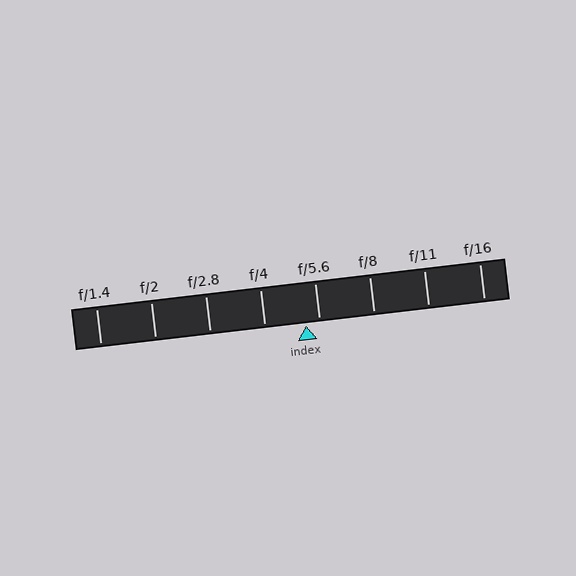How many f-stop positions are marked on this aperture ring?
There are 8 f-stop positions marked.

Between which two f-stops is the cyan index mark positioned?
The index mark is between f/4 and f/5.6.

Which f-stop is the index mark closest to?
The index mark is closest to f/5.6.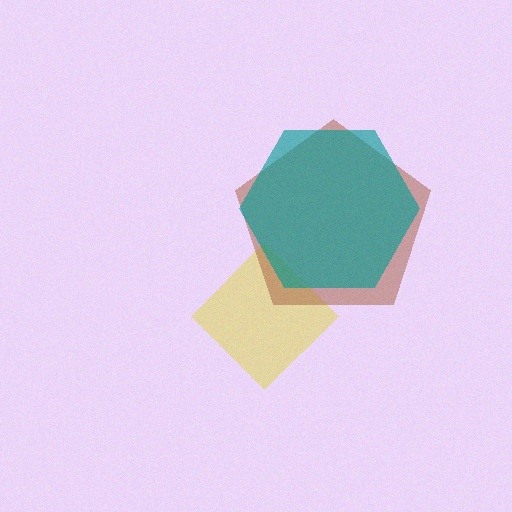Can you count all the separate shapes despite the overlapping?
Yes, there are 3 separate shapes.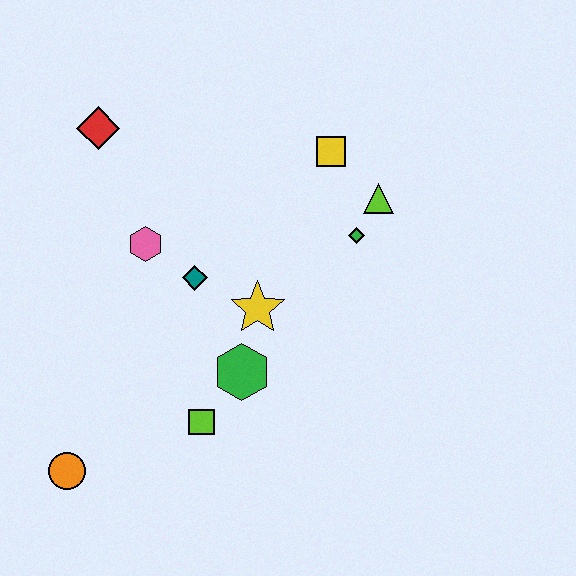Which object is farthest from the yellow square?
The orange circle is farthest from the yellow square.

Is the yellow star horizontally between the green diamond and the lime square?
Yes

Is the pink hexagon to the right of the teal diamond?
No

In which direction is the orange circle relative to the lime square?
The orange circle is to the left of the lime square.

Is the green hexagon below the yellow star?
Yes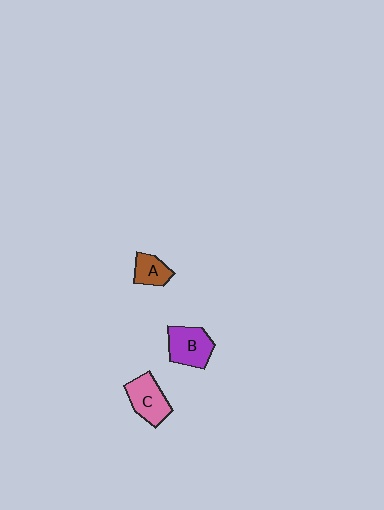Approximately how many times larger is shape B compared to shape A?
Approximately 1.6 times.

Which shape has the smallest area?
Shape A (brown).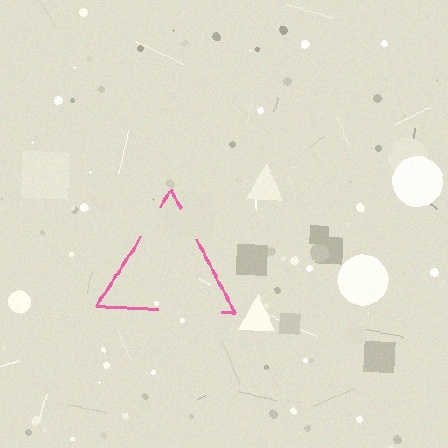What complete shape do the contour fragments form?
The contour fragments form a triangle.